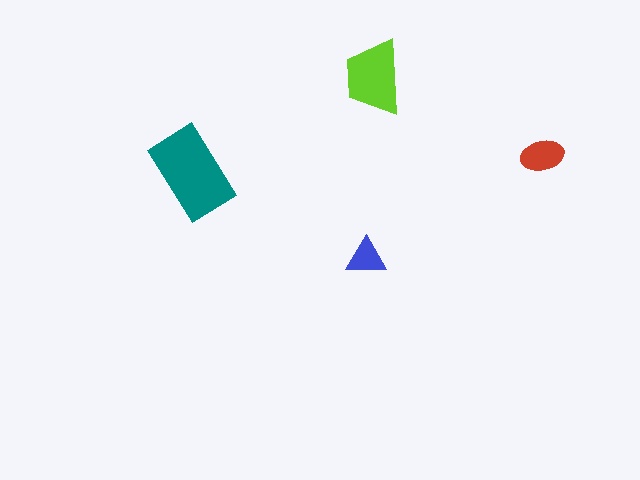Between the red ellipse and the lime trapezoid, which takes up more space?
The lime trapezoid.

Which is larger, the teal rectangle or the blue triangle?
The teal rectangle.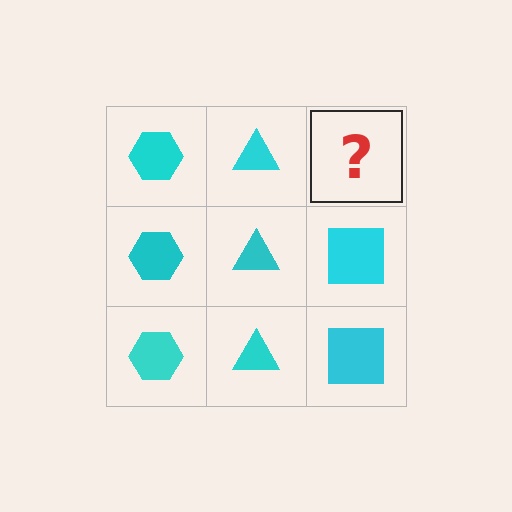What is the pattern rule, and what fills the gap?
The rule is that each column has a consistent shape. The gap should be filled with a cyan square.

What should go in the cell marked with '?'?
The missing cell should contain a cyan square.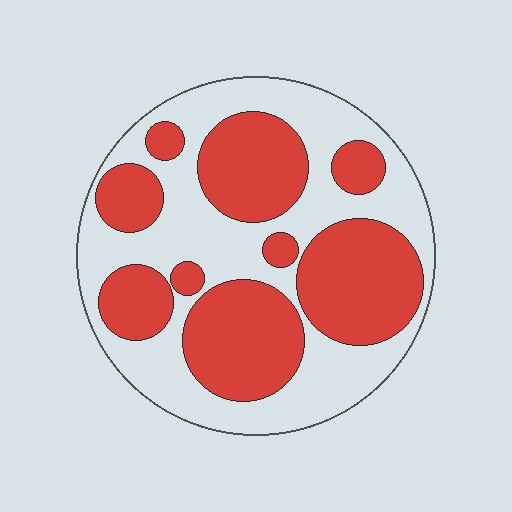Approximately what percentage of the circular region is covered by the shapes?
Approximately 50%.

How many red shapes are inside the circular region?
9.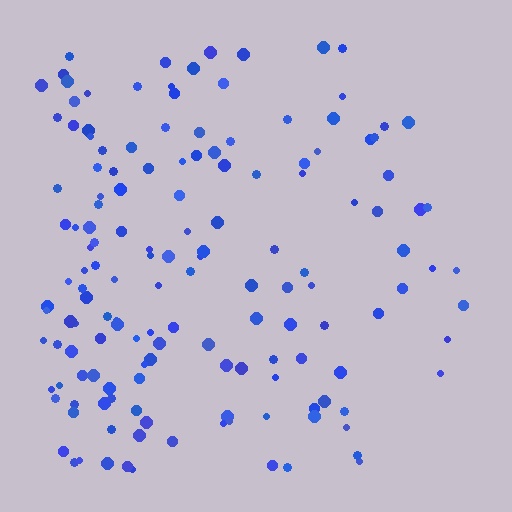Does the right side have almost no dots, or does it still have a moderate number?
Still a moderate number, just noticeably fewer than the left.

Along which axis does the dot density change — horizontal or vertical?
Horizontal.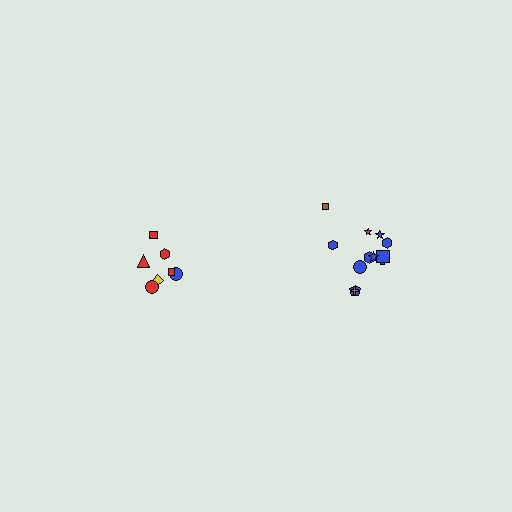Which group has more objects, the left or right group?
The right group.